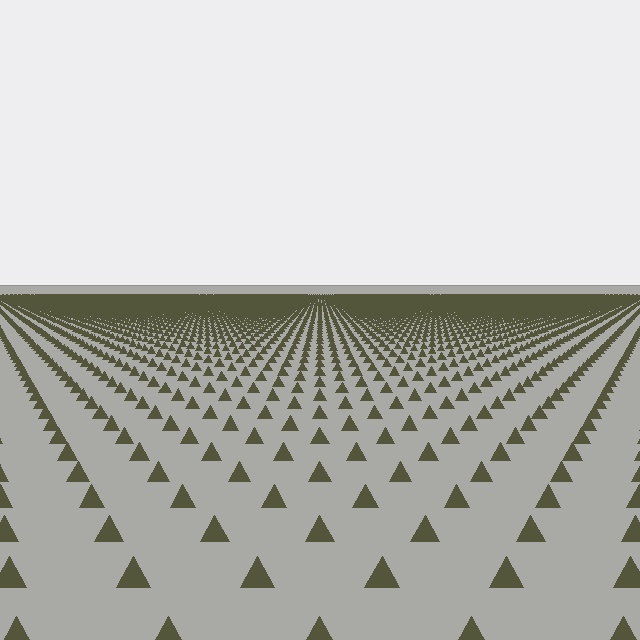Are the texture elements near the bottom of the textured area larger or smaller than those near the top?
Larger. Near the bottom, elements are closer to the viewer and appear at a bigger on-screen size.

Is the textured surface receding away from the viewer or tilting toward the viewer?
The surface is receding away from the viewer. Texture elements get smaller and denser toward the top.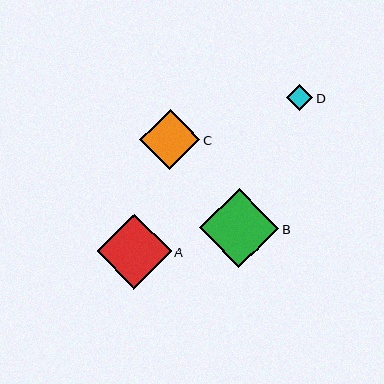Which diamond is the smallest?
Diamond D is the smallest with a size of approximately 26 pixels.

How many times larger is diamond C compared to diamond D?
Diamond C is approximately 2.3 times the size of diamond D.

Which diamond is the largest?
Diamond B is the largest with a size of approximately 79 pixels.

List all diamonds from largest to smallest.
From largest to smallest: B, A, C, D.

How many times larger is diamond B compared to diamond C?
Diamond B is approximately 1.3 times the size of diamond C.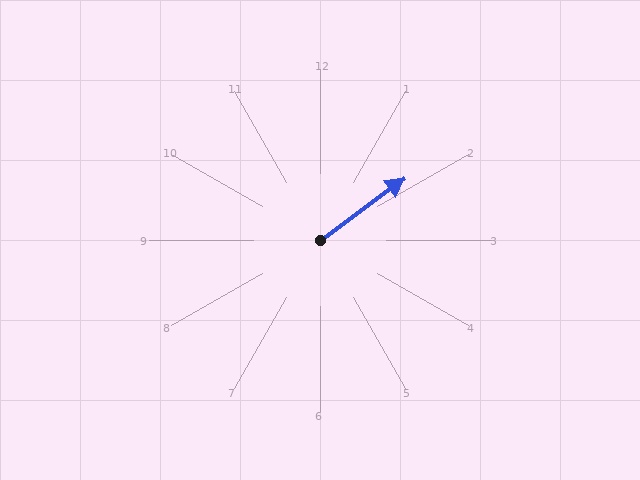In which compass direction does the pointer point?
Northeast.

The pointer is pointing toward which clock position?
Roughly 2 o'clock.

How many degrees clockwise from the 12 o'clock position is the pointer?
Approximately 54 degrees.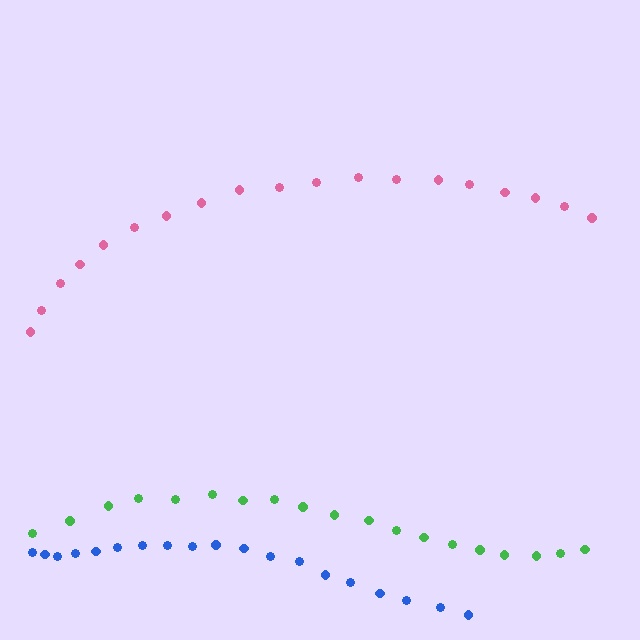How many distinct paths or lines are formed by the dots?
There are 3 distinct paths.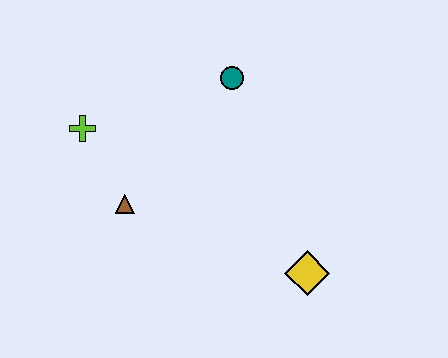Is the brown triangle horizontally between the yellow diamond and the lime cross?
Yes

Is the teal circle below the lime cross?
No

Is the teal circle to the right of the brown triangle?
Yes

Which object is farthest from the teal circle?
The yellow diamond is farthest from the teal circle.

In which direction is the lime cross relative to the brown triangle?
The lime cross is above the brown triangle.